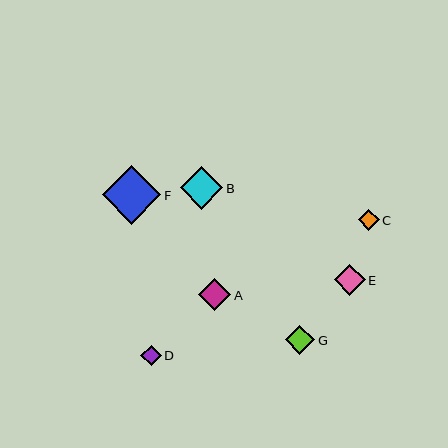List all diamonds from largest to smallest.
From largest to smallest: F, B, A, E, G, C, D.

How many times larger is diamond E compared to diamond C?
Diamond E is approximately 1.4 times the size of diamond C.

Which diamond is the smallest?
Diamond D is the smallest with a size of approximately 20 pixels.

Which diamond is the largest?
Diamond F is the largest with a size of approximately 58 pixels.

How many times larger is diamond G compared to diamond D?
Diamond G is approximately 1.4 times the size of diamond D.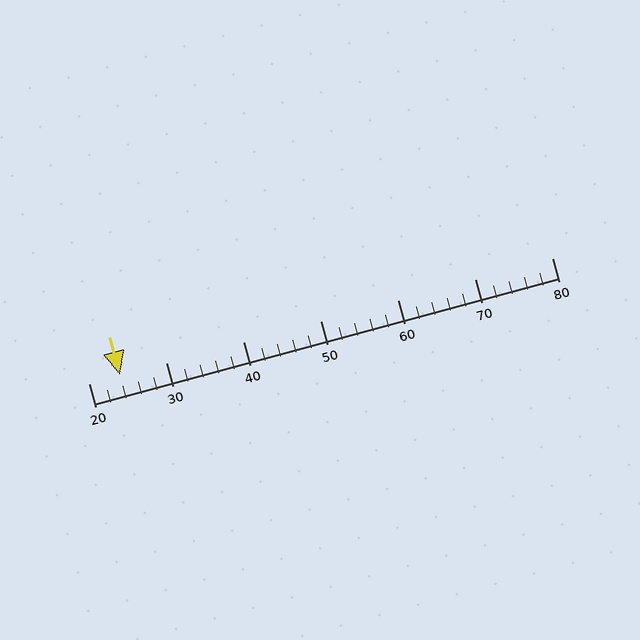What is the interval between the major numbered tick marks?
The major tick marks are spaced 10 units apart.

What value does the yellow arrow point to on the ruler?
The yellow arrow points to approximately 24.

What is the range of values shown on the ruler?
The ruler shows values from 20 to 80.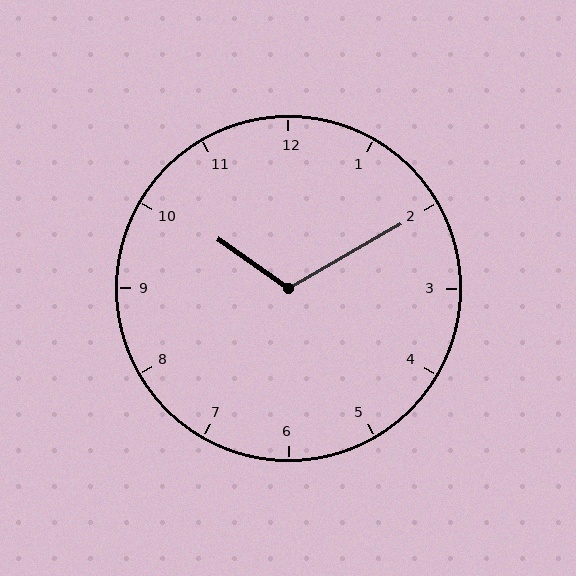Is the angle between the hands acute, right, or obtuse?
It is obtuse.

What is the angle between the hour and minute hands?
Approximately 115 degrees.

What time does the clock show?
10:10.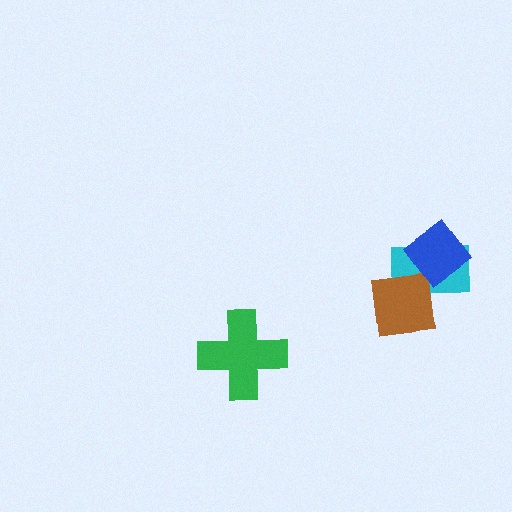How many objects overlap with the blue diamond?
2 objects overlap with the blue diamond.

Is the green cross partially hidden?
No, no other shape covers it.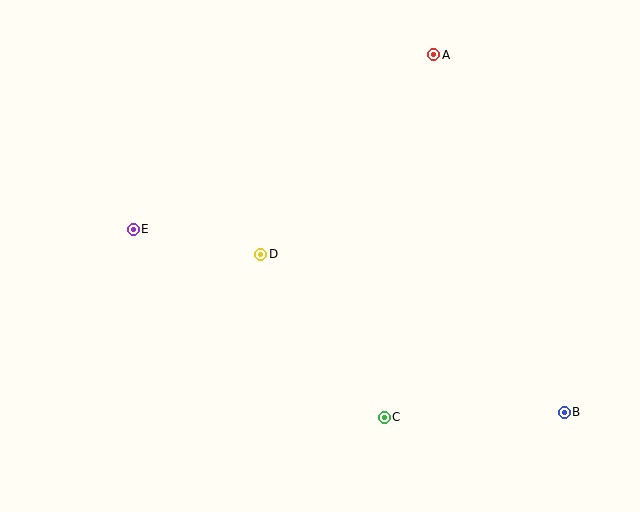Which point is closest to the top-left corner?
Point E is closest to the top-left corner.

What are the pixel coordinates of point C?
Point C is at (384, 417).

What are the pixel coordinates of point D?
Point D is at (261, 254).